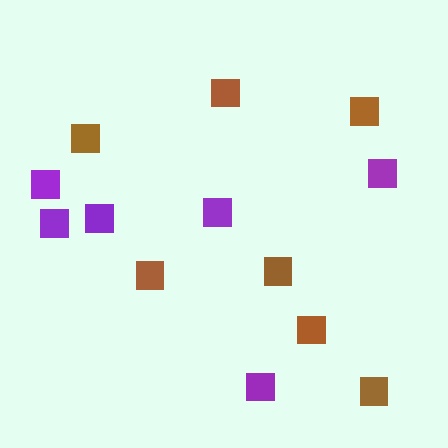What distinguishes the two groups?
There are 2 groups: one group of purple squares (6) and one group of brown squares (7).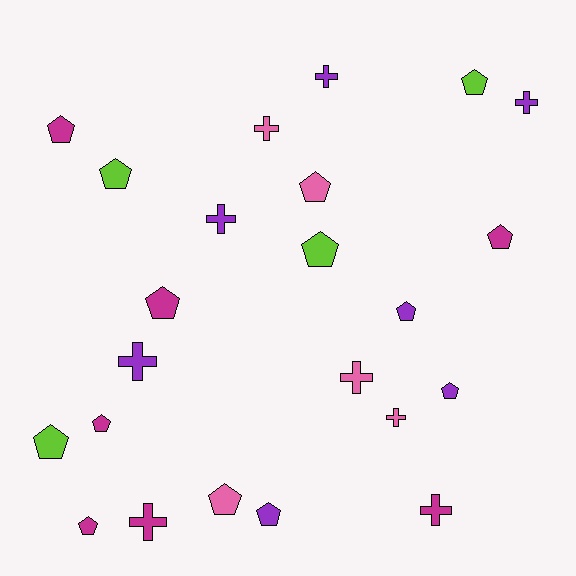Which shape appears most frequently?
Pentagon, with 14 objects.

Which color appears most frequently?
Magenta, with 7 objects.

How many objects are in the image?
There are 23 objects.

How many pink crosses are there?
There are 3 pink crosses.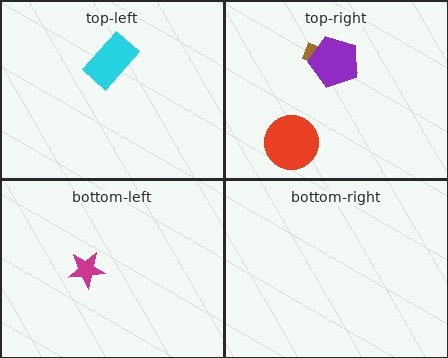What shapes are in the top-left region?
The cyan rectangle.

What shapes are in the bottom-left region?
The magenta star.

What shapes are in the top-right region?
The brown arrow, the purple pentagon, the red circle.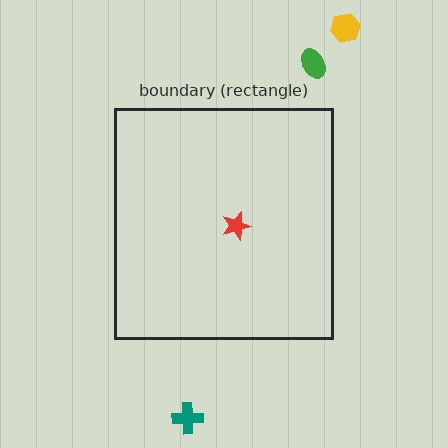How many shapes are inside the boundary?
1 inside, 3 outside.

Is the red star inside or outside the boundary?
Inside.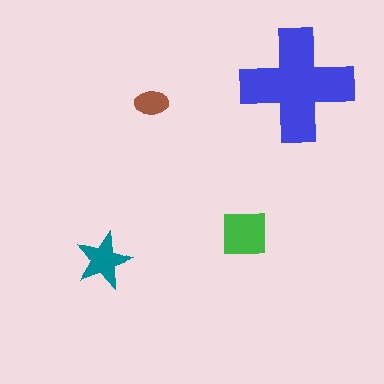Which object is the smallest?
The brown ellipse.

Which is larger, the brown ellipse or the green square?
The green square.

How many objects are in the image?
There are 4 objects in the image.